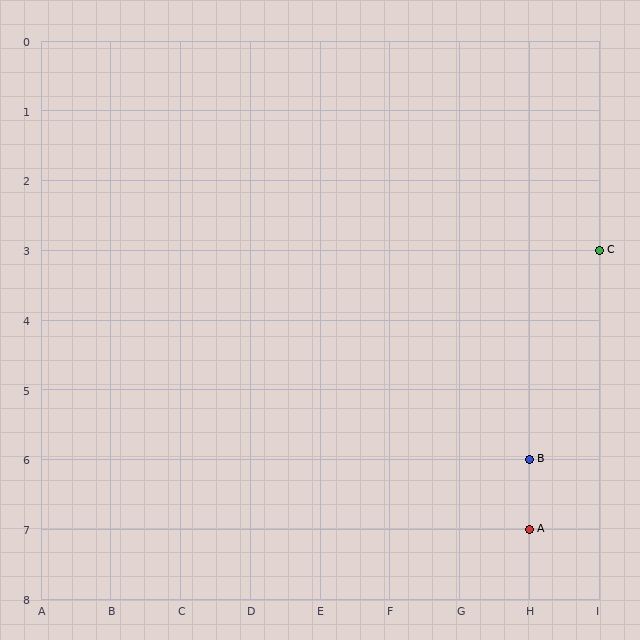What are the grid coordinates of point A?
Point A is at grid coordinates (H, 7).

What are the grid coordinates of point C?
Point C is at grid coordinates (I, 3).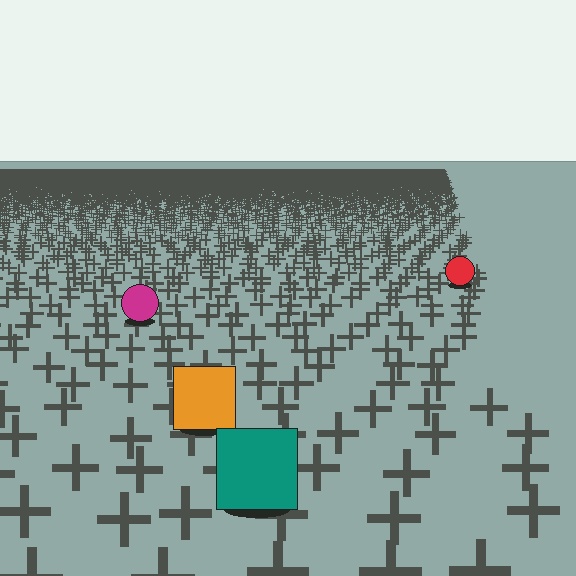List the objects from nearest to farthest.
From nearest to farthest: the teal square, the orange square, the magenta circle, the red circle.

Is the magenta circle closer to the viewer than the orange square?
No. The orange square is closer — you can tell from the texture gradient: the ground texture is coarser near it.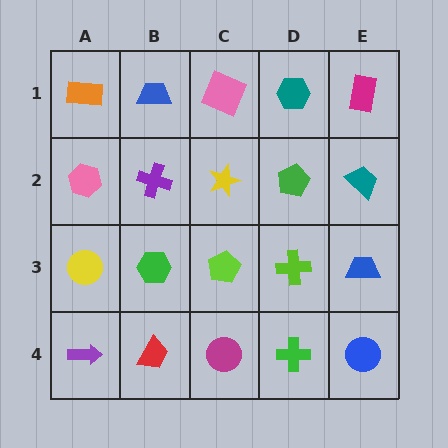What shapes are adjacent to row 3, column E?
A teal trapezoid (row 2, column E), a blue circle (row 4, column E), a lime cross (row 3, column D).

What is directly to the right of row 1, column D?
A magenta rectangle.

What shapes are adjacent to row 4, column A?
A yellow circle (row 3, column A), a red trapezoid (row 4, column B).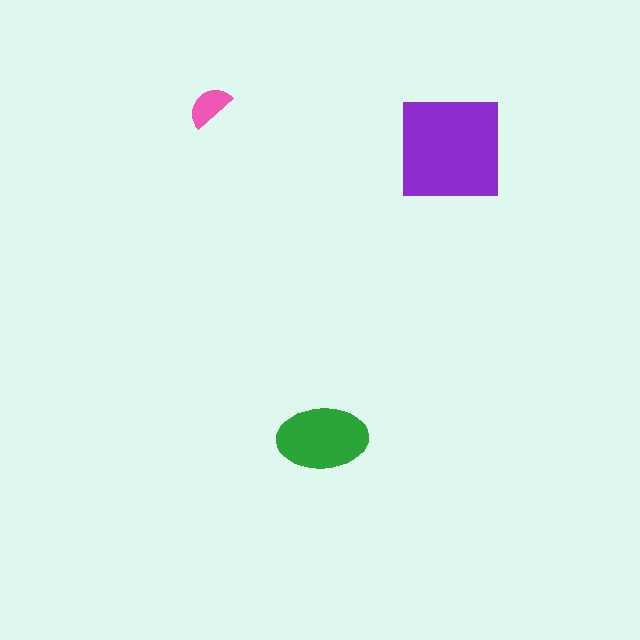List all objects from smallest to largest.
The pink semicircle, the green ellipse, the purple square.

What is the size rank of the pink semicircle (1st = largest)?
3rd.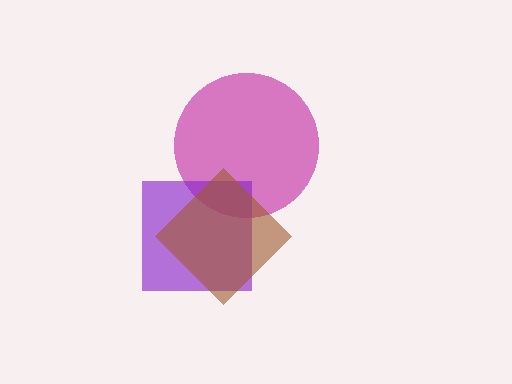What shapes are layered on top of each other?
The layered shapes are: a magenta circle, a purple square, a brown diamond.